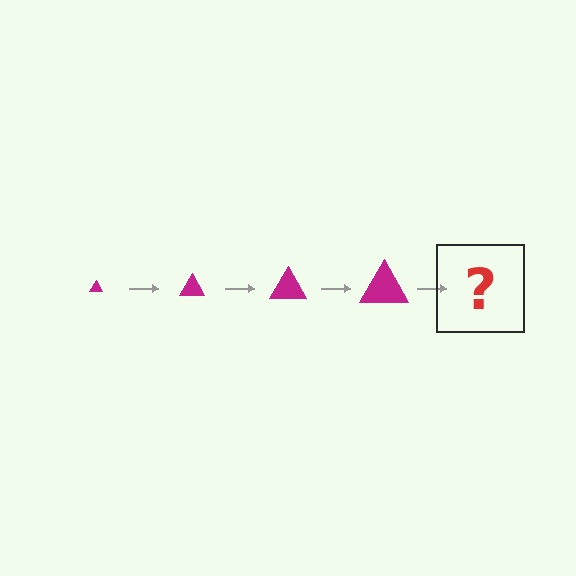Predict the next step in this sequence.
The next step is a magenta triangle, larger than the previous one.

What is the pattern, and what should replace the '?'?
The pattern is that the triangle gets progressively larger each step. The '?' should be a magenta triangle, larger than the previous one.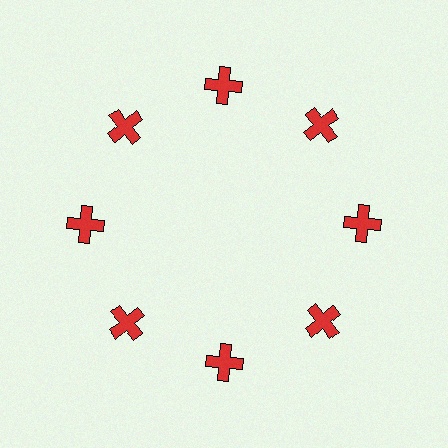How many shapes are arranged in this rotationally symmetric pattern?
There are 8 shapes, arranged in 8 groups of 1.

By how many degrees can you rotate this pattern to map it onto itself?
The pattern maps onto itself every 45 degrees of rotation.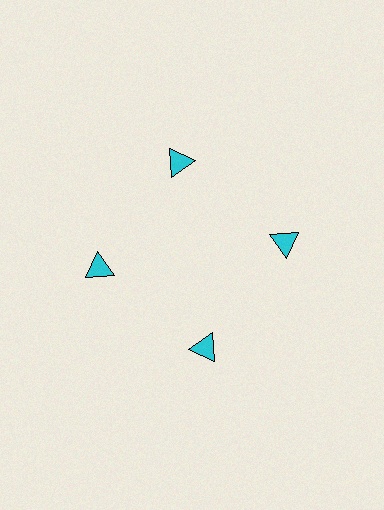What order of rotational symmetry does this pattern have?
This pattern has 4-fold rotational symmetry.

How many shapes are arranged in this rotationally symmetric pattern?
There are 4 shapes, arranged in 4 groups of 1.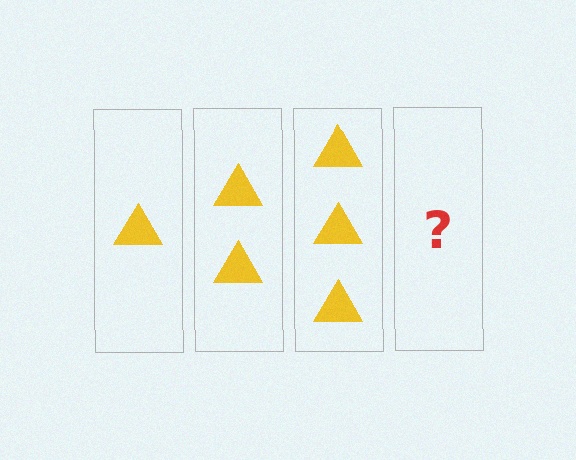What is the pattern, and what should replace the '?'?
The pattern is that each step adds one more triangle. The '?' should be 4 triangles.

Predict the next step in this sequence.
The next step is 4 triangles.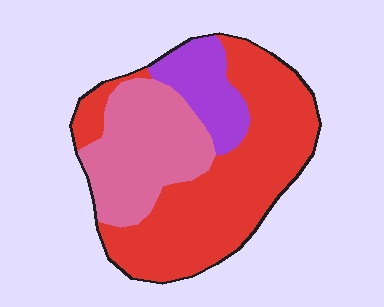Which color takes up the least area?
Purple, at roughly 15%.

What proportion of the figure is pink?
Pink covers 30% of the figure.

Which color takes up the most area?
Red, at roughly 55%.